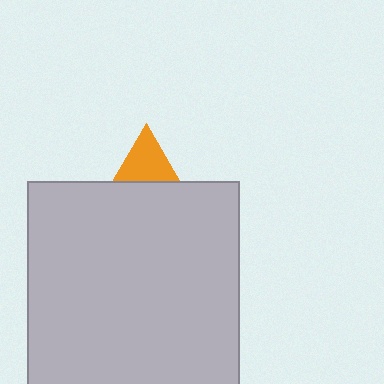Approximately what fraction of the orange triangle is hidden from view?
Roughly 60% of the orange triangle is hidden behind the light gray rectangle.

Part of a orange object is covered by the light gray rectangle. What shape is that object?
It is a triangle.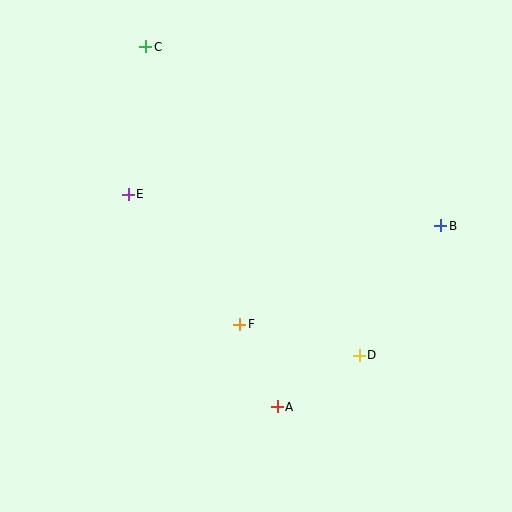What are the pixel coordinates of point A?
Point A is at (277, 407).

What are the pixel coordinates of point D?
Point D is at (359, 355).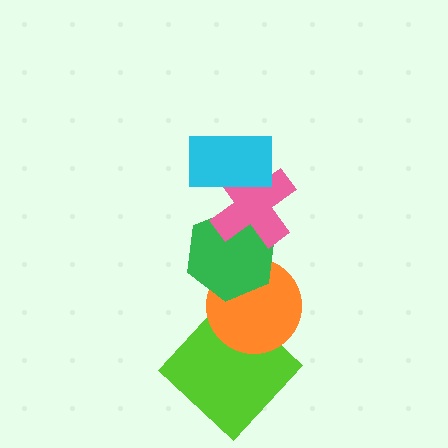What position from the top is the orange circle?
The orange circle is 4th from the top.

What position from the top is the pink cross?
The pink cross is 2nd from the top.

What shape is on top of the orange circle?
The green hexagon is on top of the orange circle.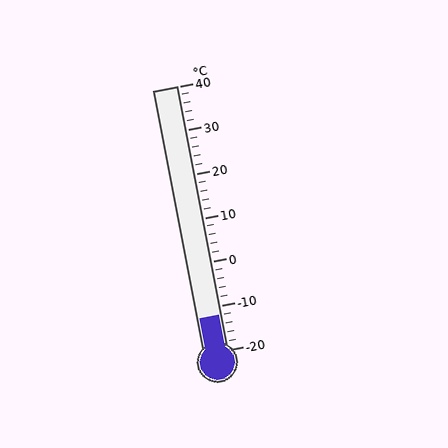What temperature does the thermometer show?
The thermometer shows approximately -12°C.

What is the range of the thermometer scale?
The thermometer scale ranges from -20°C to 40°C.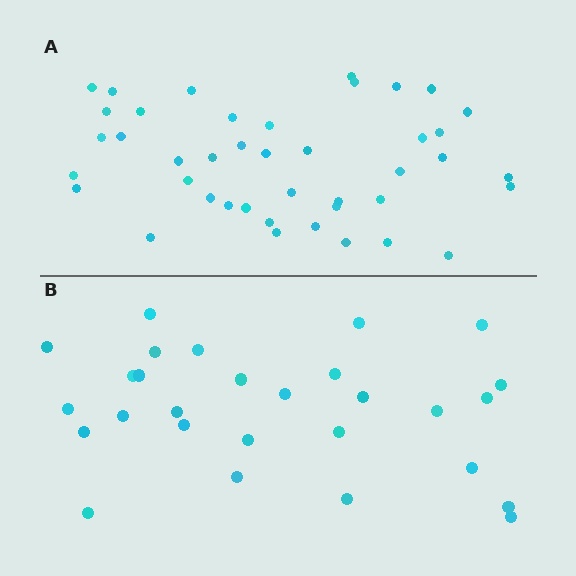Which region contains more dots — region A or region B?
Region A (the top region) has more dots.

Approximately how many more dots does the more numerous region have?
Region A has approximately 15 more dots than region B.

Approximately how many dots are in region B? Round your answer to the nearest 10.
About 30 dots. (The exact count is 28, which rounds to 30.)